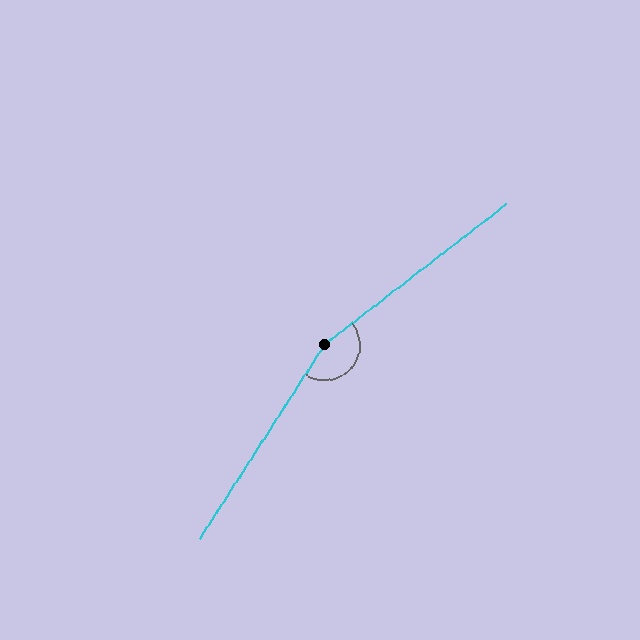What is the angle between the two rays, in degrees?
Approximately 160 degrees.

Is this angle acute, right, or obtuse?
It is obtuse.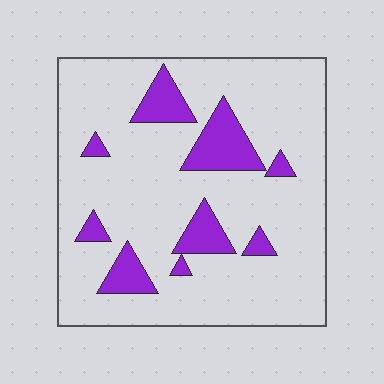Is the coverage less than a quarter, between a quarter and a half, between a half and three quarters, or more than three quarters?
Less than a quarter.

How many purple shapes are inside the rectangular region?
9.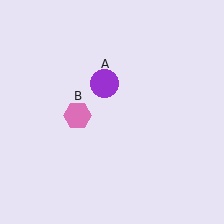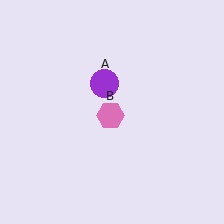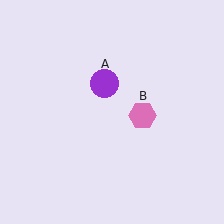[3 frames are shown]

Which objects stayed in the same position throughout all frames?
Purple circle (object A) remained stationary.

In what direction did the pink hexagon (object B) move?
The pink hexagon (object B) moved right.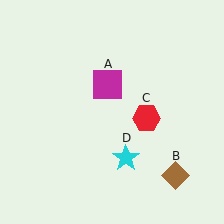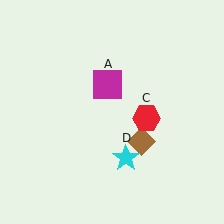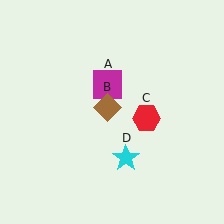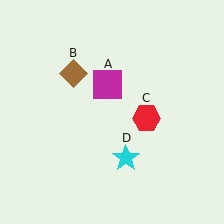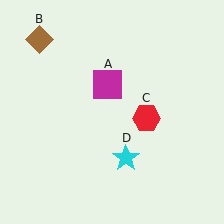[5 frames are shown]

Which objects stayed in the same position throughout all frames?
Magenta square (object A) and red hexagon (object C) and cyan star (object D) remained stationary.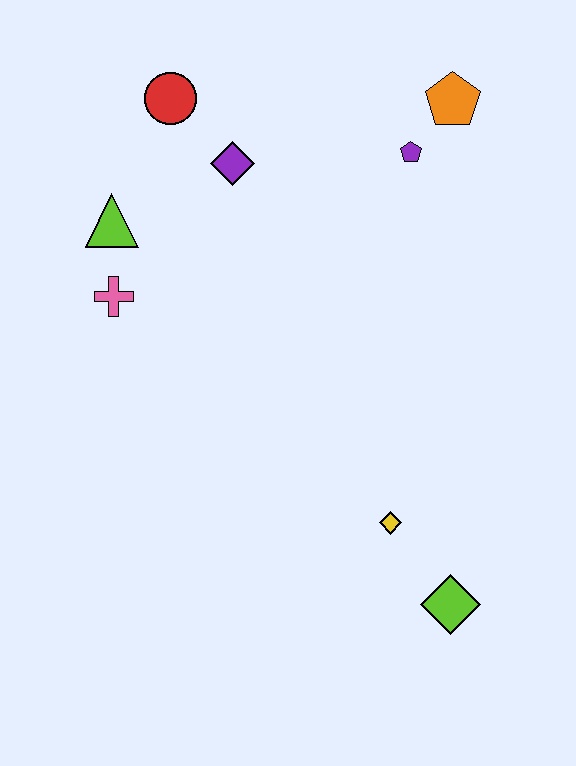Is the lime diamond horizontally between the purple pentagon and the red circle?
No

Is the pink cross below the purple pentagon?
Yes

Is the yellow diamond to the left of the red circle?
No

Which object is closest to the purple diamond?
The red circle is closest to the purple diamond.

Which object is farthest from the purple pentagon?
The lime diamond is farthest from the purple pentagon.